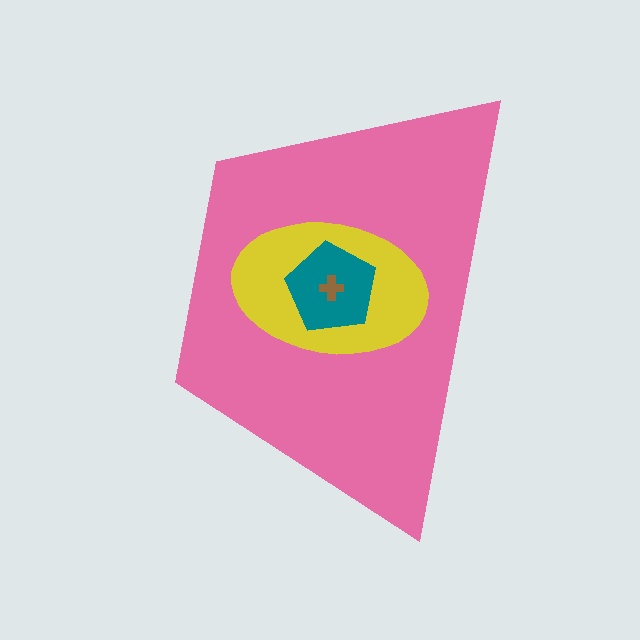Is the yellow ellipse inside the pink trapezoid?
Yes.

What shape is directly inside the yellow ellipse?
The teal pentagon.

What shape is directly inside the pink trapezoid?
The yellow ellipse.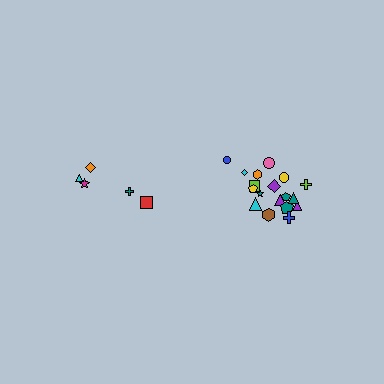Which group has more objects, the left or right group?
The right group.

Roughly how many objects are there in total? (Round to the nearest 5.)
Roughly 25 objects in total.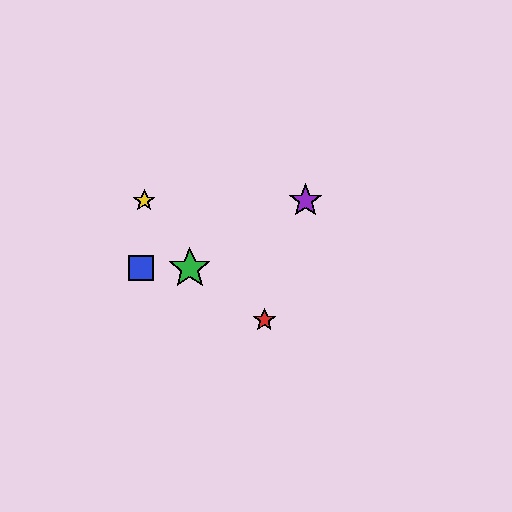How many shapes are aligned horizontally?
2 shapes (the yellow star, the purple star) are aligned horizontally.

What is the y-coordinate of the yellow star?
The yellow star is at y≈200.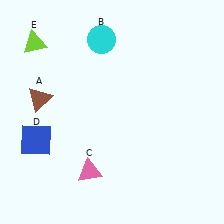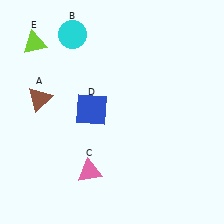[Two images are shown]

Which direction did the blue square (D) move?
The blue square (D) moved right.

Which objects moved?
The objects that moved are: the cyan circle (B), the blue square (D).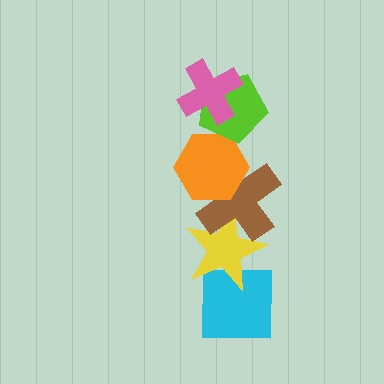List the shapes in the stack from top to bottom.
From top to bottom: the pink cross, the lime pentagon, the orange hexagon, the brown cross, the yellow star, the cyan square.